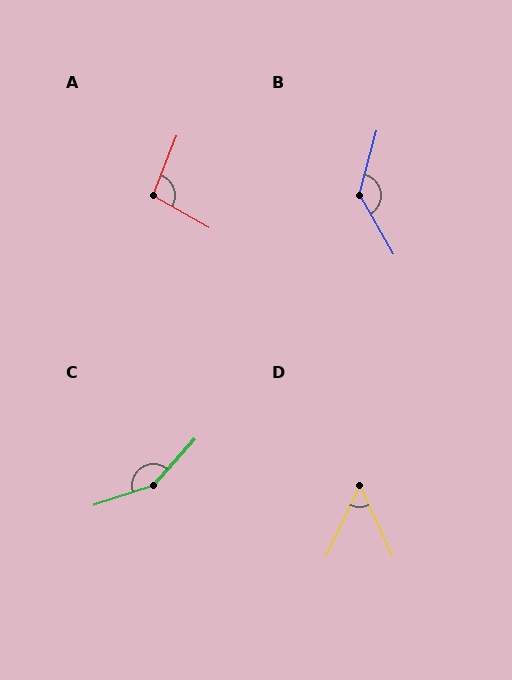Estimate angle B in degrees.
Approximately 135 degrees.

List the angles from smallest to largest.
D (50°), A (97°), B (135°), C (150°).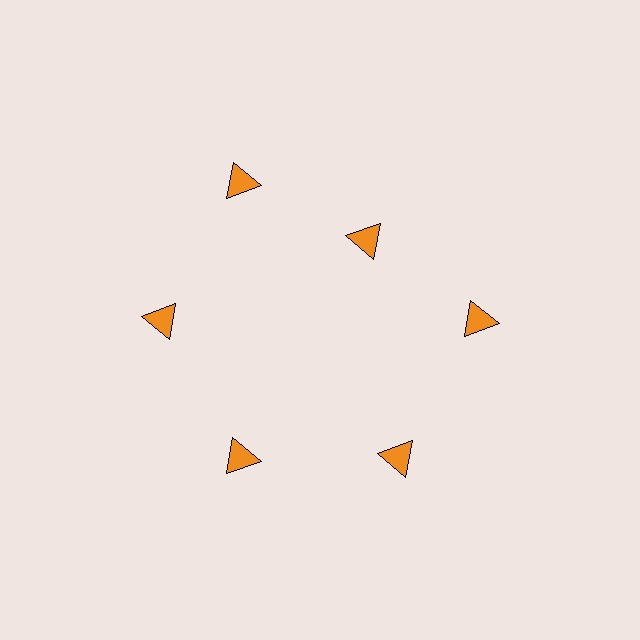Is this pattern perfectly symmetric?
No. The 6 orange triangles are arranged in a ring, but one element near the 1 o'clock position is pulled inward toward the center, breaking the 6-fold rotational symmetry.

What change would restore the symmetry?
The symmetry would be restored by moving it outward, back onto the ring so that all 6 triangles sit at equal angles and equal distance from the center.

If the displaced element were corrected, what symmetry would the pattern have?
It would have 6-fold rotational symmetry — the pattern would map onto itself every 60 degrees.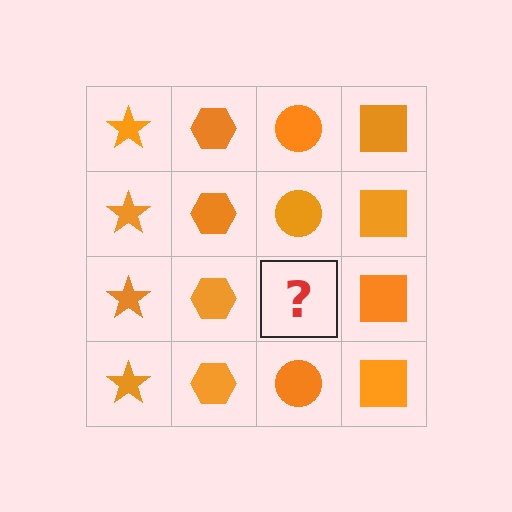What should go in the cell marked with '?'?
The missing cell should contain an orange circle.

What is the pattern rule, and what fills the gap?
The rule is that each column has a consistent shape. The gap should be filled with an orange circle.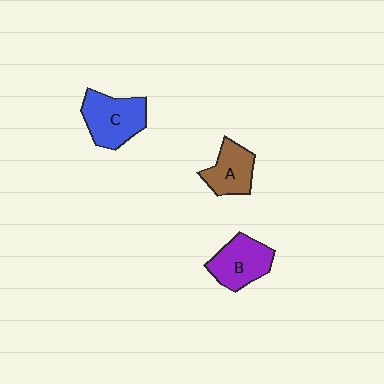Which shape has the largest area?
Shape C (blue).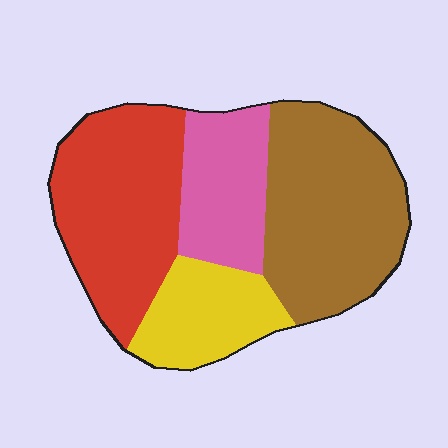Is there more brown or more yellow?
Brown.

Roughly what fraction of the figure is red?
Red takes up about one third (1/3) of the figure.